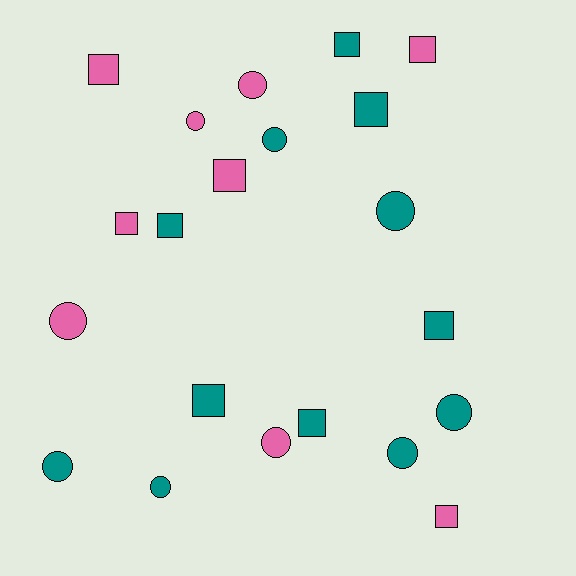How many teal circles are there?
There are 6 teal circles.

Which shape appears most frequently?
Square, with 11 objects.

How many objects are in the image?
There are 21 objects.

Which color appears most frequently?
Teal, with 12 objects.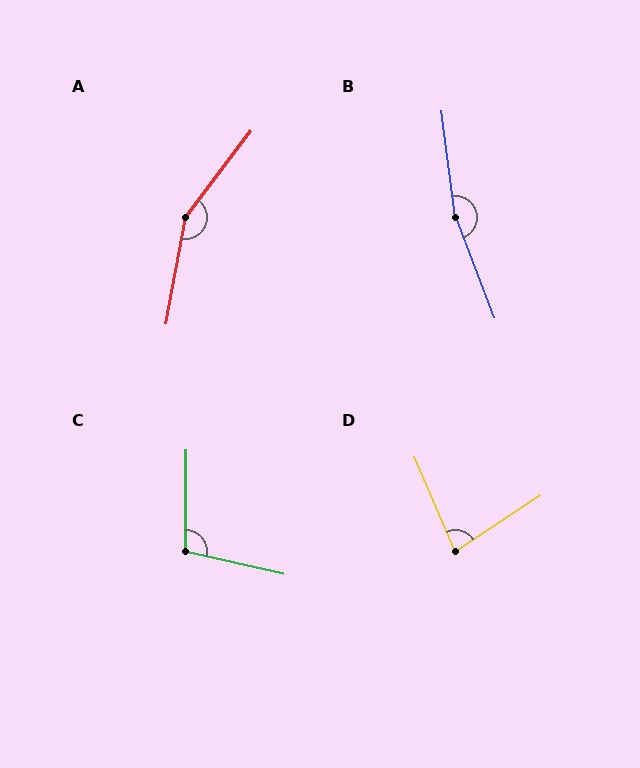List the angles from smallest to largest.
D (80°), C (103°), A (153°), B (167°).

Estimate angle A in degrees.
Approximately 153 degrees.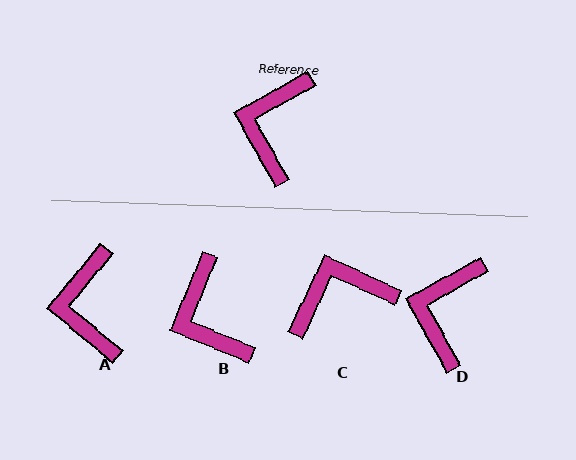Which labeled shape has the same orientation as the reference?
D.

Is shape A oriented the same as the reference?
No, it is off by about 21 degrees.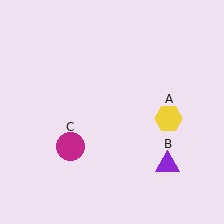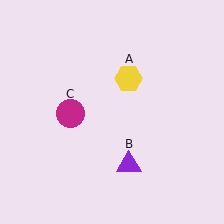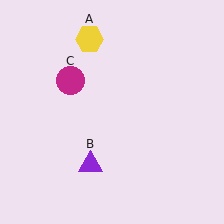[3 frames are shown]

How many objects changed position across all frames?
3 objects changed position: yellow hexagon (object A), purple triangle (object B), magenta circle (object C).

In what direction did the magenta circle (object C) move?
The magenta circle (object C) moved up.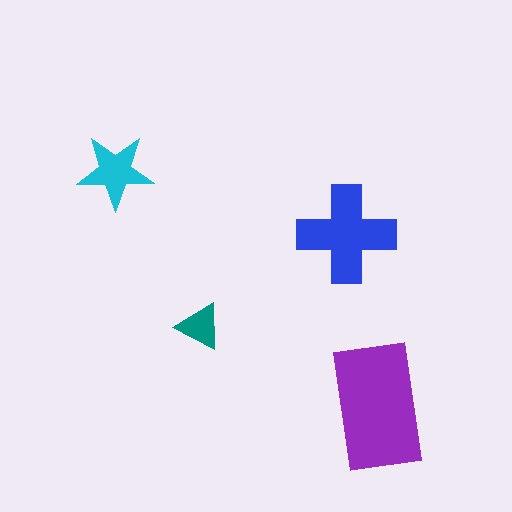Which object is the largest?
The purple rectangle.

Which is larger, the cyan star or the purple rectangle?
The purple rectangle.